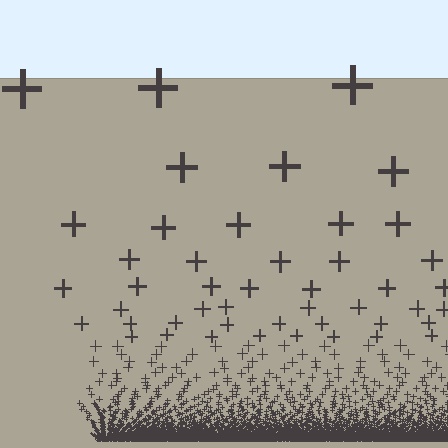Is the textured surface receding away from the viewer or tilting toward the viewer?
The surface appears to tilt toward the viewer. Texture elements get larger and sparser toward the top.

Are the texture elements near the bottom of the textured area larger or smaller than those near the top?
Smaller. The gradient is inverted — elements near the bottom are smaller and denser.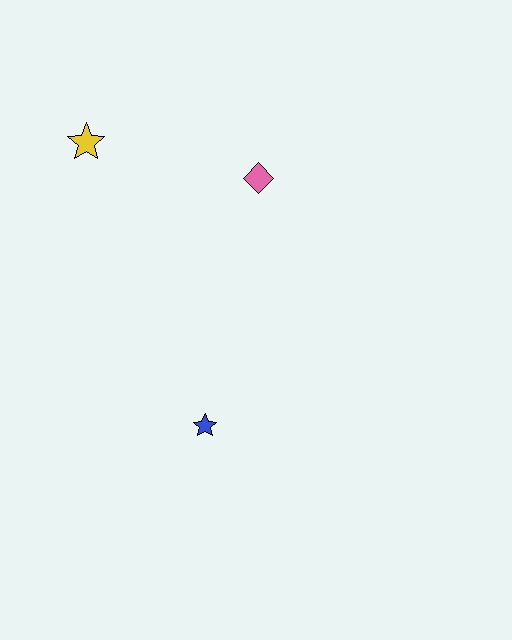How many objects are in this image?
There are 3 objects.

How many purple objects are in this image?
There are no purple objects.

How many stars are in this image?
There are 2 stars.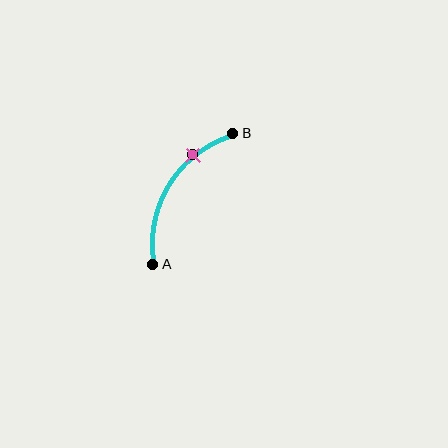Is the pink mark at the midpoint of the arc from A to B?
No. The pink mark lies on the arc but is closer to endpoint B. The arc midpoint would be at the point on the curve equidistant along the arc from both A and B.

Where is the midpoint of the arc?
The arc midpoint is the point on the curve farthest from the straight line joining A and B. It sits to the left of that line.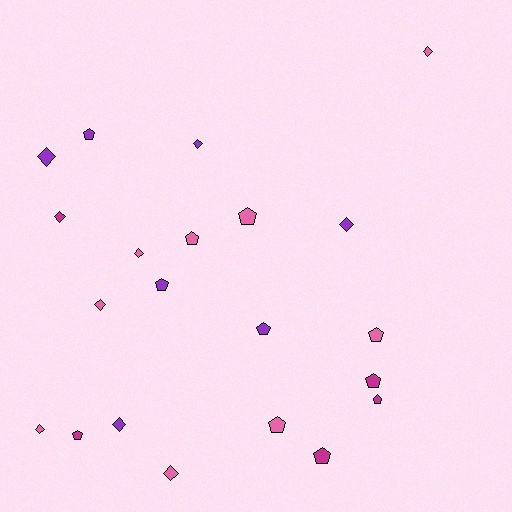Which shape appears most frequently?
Pentagon, with 11 objects.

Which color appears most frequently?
Pink, with 9 objects.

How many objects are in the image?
There are 21 objects.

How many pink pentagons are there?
There are 4 pink pentagons.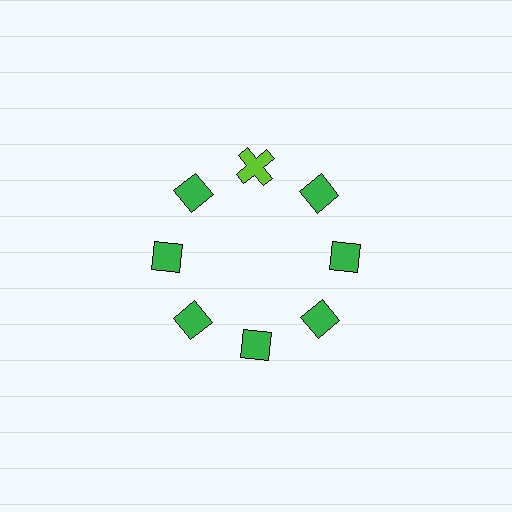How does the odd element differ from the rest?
It differs in both color (lime instead of green) and shape (cross instead of diamond).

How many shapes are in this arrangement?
There are 8 shapes arranged in a ring pattern.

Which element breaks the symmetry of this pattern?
The lime cross at roughly the 12 o'clock position breaks the symmetry. All other shapes are green diamonds.